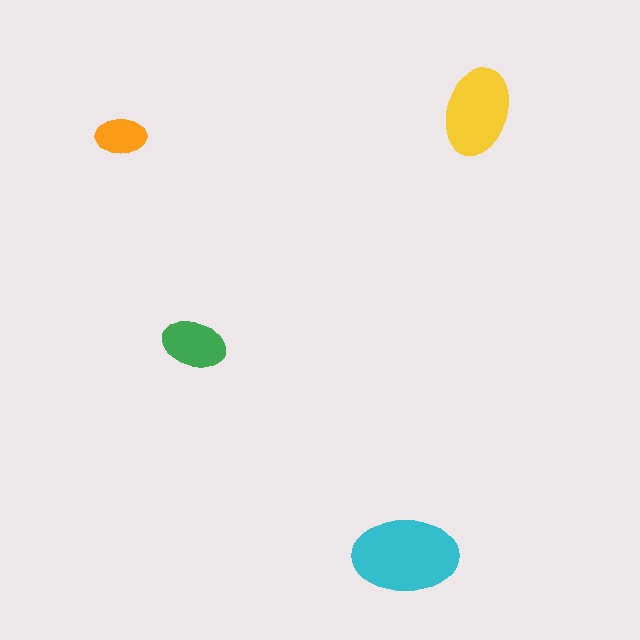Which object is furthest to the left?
The orange ellipse is leftmost.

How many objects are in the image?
There are 4 objects in the image.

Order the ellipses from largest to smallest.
the cyan one, the yellow one, the green one, the orange one.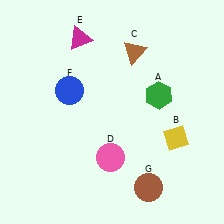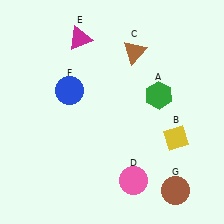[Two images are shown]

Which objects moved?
The objects that moved are: the pink circle (D), the brown circle (G).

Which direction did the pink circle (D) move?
The pink circle (D) moved down.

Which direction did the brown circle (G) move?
The brown circle (G) moved right.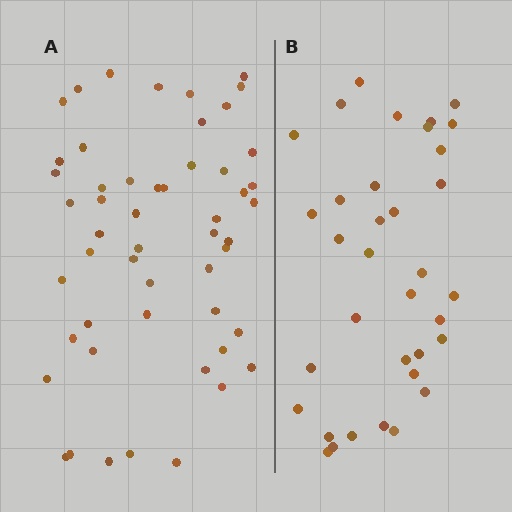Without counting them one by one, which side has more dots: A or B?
Region A (the left region) has more dots.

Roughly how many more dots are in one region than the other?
Region A has approximately 15 more dots than region B.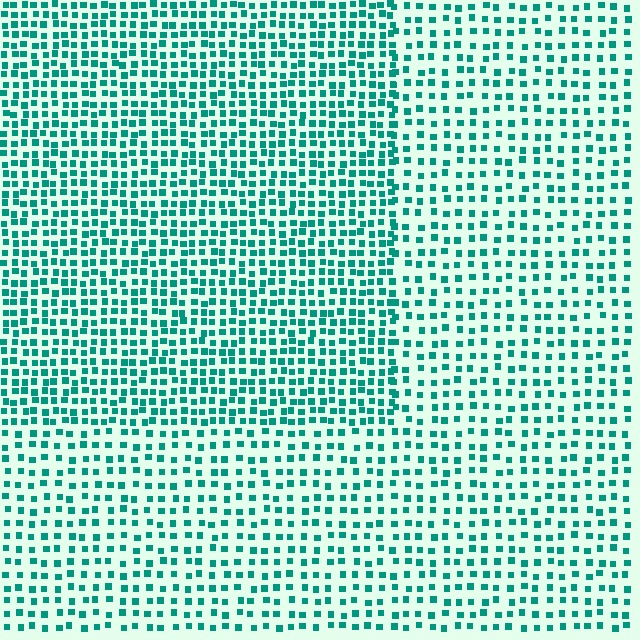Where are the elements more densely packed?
The elements are more densely packed inside the rectangle boundary.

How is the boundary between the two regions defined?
The boundary is defined by a change in element density (approximately 1.7x ratio). All elements are the same color, size, and shape.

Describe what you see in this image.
The image contains small teal elements arranged at two different densities. A rectangle-shaped region is visible where the elements are more densely packed than the surrounding area.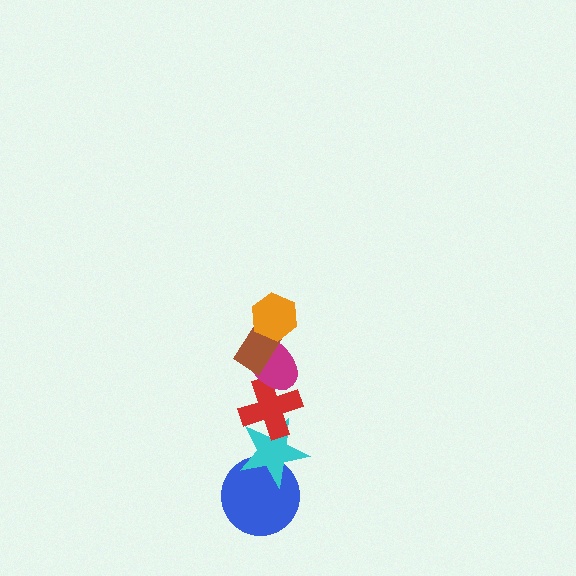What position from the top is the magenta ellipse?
The magenta ellipse is 3rd from the top.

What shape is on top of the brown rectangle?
The orange hexagon is on top of the brown rectangle.